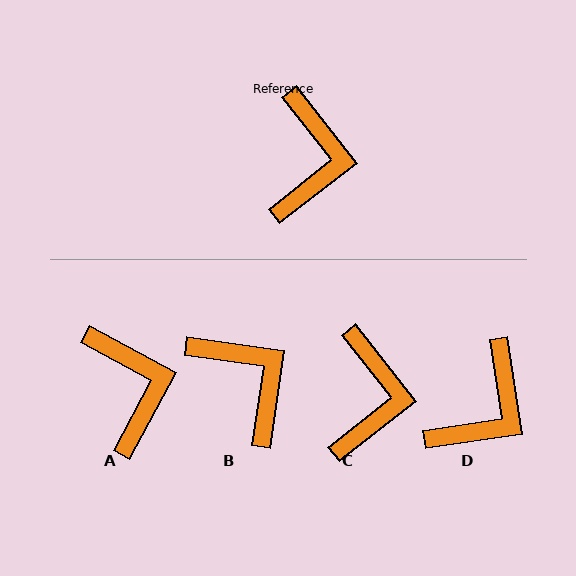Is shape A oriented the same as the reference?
No, it is off by about 24 degrees.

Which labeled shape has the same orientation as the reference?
C.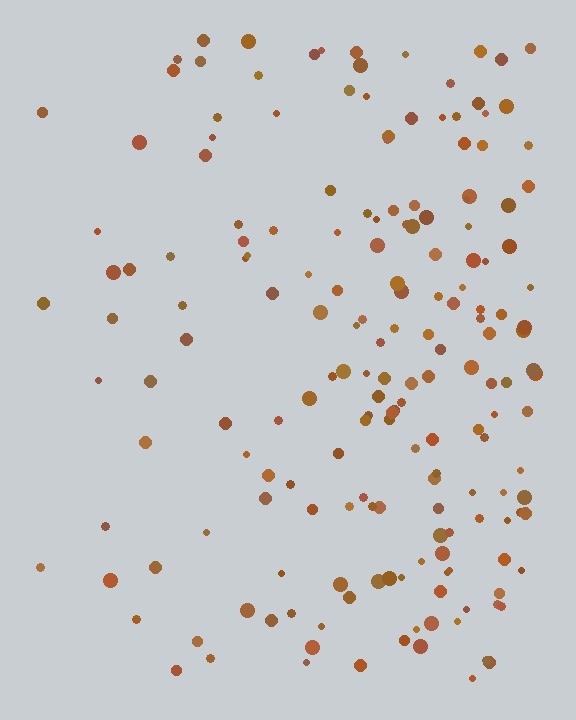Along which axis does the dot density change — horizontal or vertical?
Horizontal.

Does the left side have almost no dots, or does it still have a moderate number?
Still a moderate number, just noticeably fewer than the right.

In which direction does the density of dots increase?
From left to right, with the right side densest.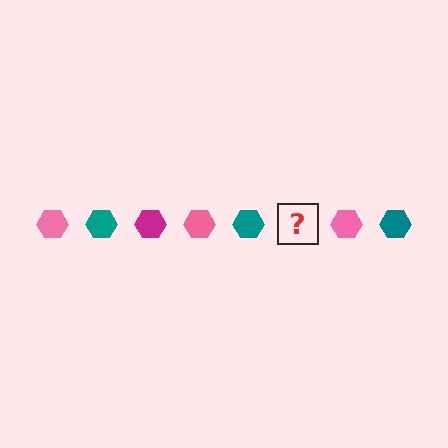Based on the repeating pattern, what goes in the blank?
The blank should be a magenta hexagon.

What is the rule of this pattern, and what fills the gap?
The rule is that the pattern cycles through pink, teal, magenta hexagons. The gap should be filled with a magenta hexagon.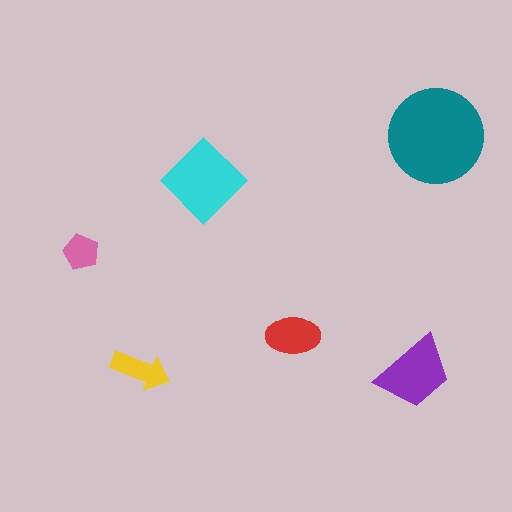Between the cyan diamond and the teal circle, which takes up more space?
The teal circle.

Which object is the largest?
The teal circle.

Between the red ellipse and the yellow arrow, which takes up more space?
The red ellipse.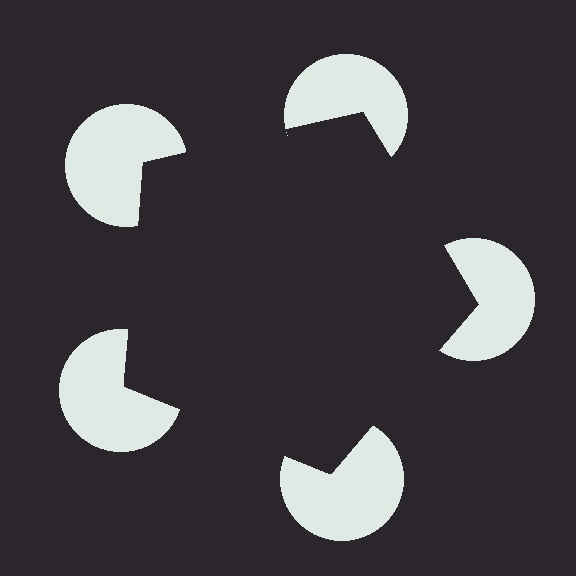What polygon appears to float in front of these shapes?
An illusory pentagon — its edges are inferred from the aligned wedge cuts in the pac-man discs, not physically drawn.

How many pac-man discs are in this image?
There are 5 — one at each vertex of the illusory pentagon.